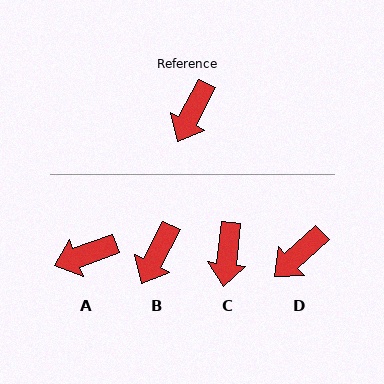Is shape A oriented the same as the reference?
No, it is off by about 43 degrees.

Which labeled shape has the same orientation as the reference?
B.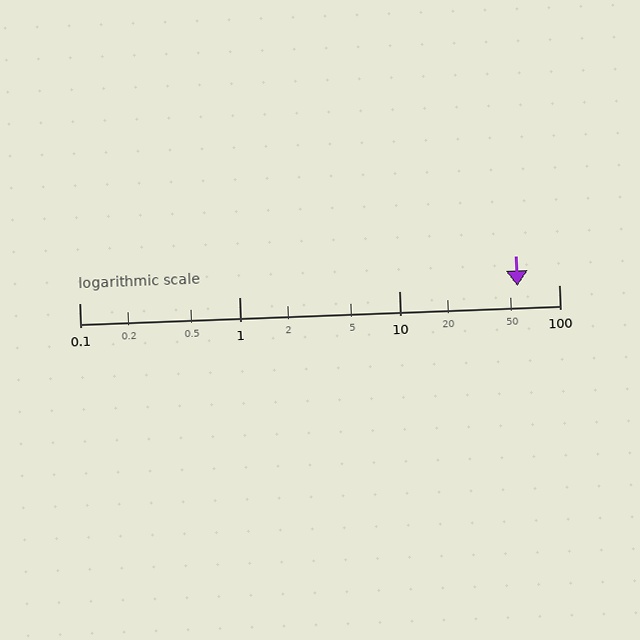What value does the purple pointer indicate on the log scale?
The pointer indicates approximately 55.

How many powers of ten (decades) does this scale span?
The scale spans 3 decades, from 0.1 to 100.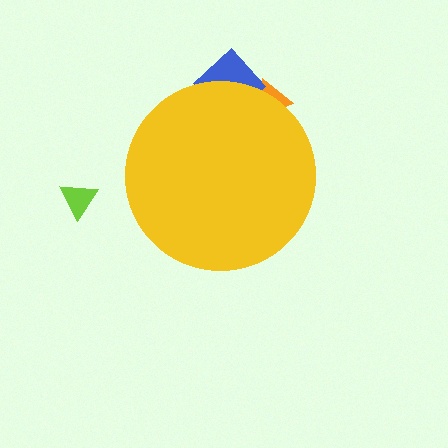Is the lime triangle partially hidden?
No, the lime triangle is fully visible.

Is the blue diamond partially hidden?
Yes, the blue diamond is partially hidden behind the yellow circle.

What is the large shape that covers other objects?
A yellow circle.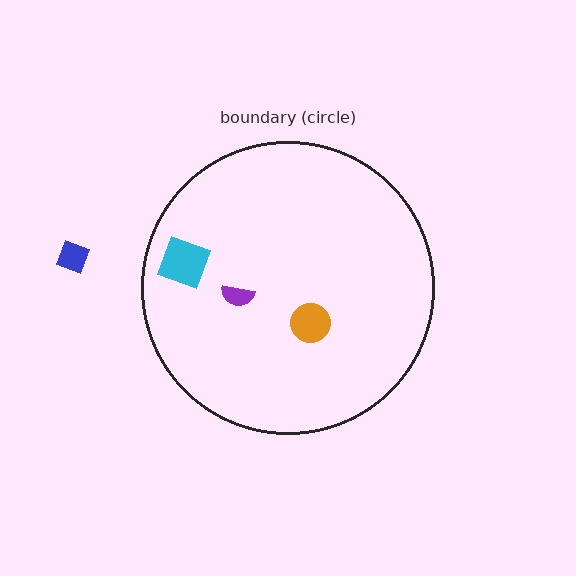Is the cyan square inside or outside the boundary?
Inside.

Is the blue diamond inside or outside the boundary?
Outside.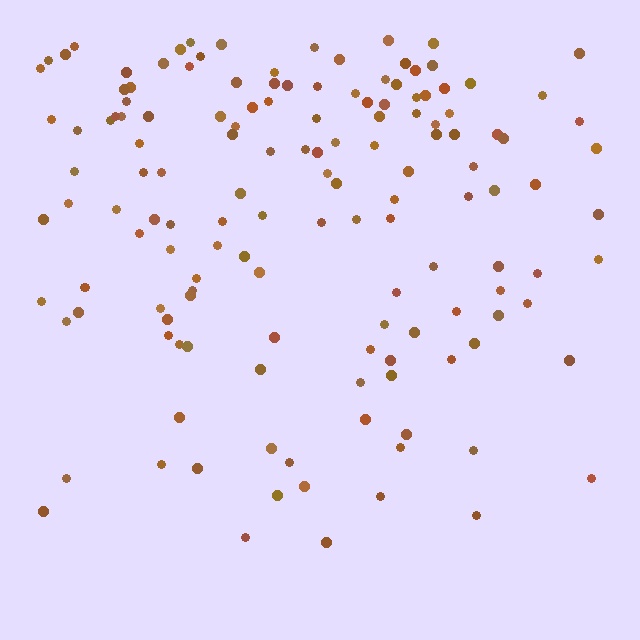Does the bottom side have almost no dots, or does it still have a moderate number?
Still a moderate number, just noticeably fewer than the top.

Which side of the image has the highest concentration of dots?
The top.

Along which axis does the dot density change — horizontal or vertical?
Vertical.